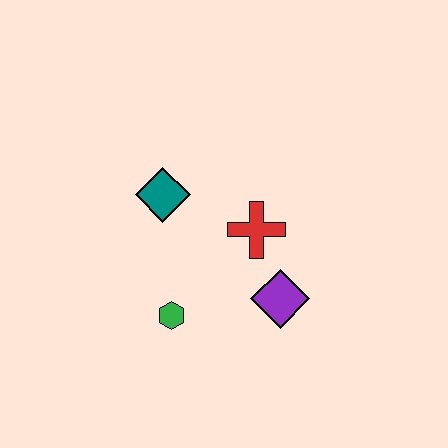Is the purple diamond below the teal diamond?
Yes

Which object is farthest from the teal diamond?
The purple diamond is farthest from the teal diamond.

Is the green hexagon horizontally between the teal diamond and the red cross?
Yes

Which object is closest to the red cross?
The purple diamond is closest to the red cross.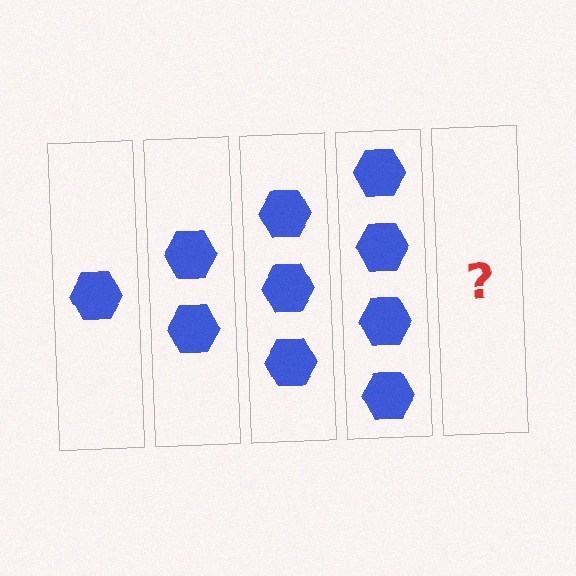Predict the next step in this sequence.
The next step is 5 hexagons.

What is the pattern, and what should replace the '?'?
The pattern is that each step adds one more hexagon. The '?' should be 5 hexagons.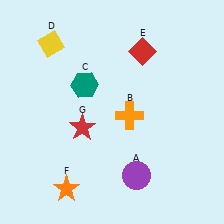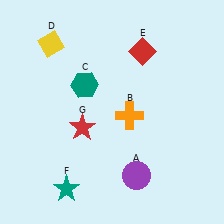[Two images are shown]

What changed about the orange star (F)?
In Image 1, F is orange. In Image 2, it changed to teal.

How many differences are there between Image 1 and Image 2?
There is 1 difference between the two images.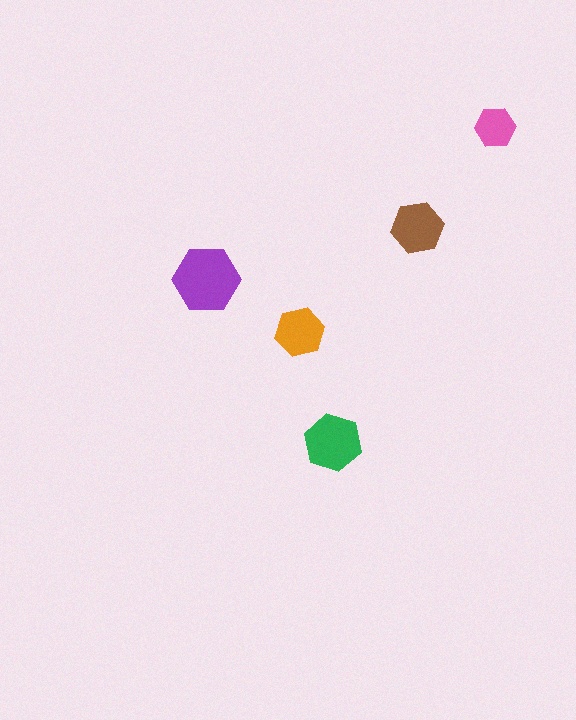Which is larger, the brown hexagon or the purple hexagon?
The purple one.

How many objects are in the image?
There are 5 objects in the image.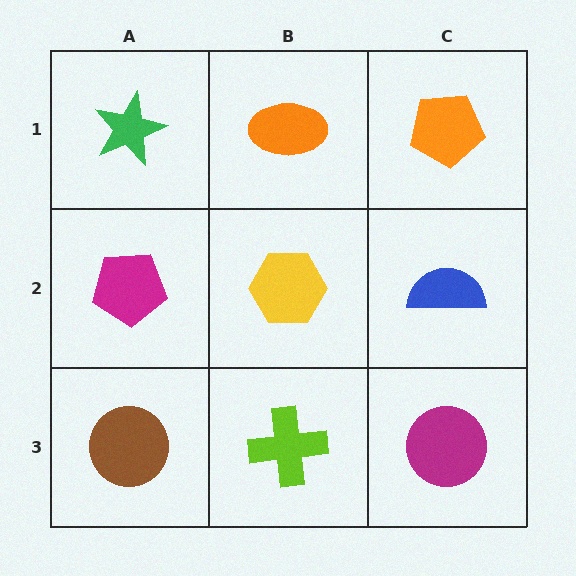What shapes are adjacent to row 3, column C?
A blue semicircle (row 2, column C), a lime cross (row 3, column B).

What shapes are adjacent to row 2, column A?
A green star (row 1, column A), a brown circle (row 3, column A), a yellow hexagon (row 2, column B).